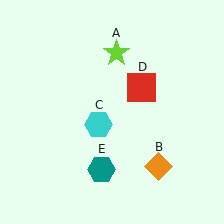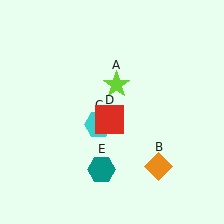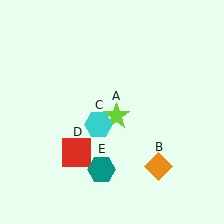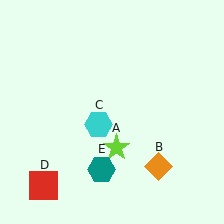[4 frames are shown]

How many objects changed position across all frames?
2 objects changed position: lime star (object A), red square (object D).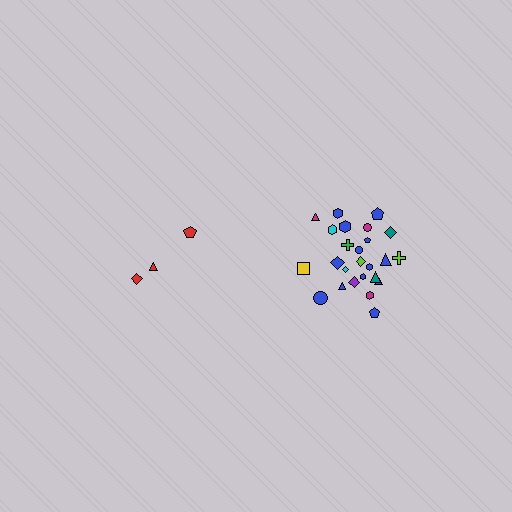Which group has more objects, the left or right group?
The right group.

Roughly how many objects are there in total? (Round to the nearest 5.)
Roughly 30 objects in total.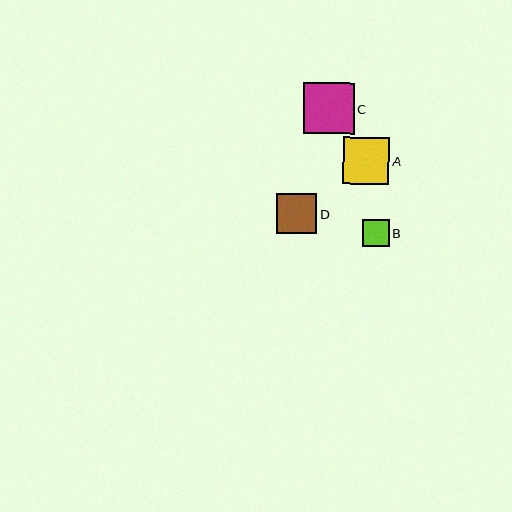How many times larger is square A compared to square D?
Square A is approximately 1.2 times the size of square D.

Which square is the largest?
Square C is the largest with a size of approximately 51 pixels.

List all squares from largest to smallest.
From largest to smallest: C, A, D, B.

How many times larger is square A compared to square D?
Square A is approximately 1.2 times the size of square D.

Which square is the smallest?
Square B is the smallest with a size of approximately 27 pixels.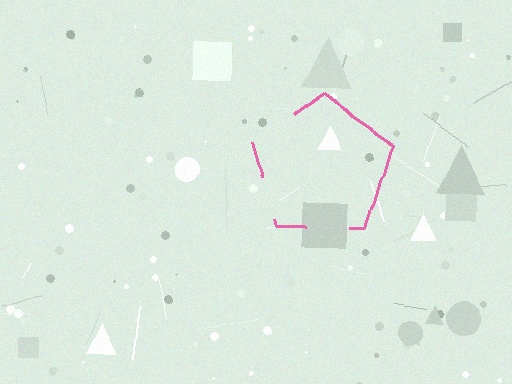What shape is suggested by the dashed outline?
The dashed outline suggests a pentagon.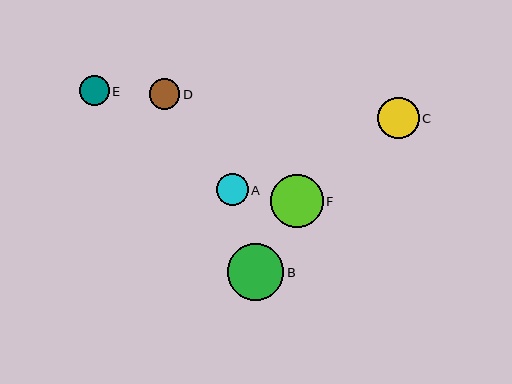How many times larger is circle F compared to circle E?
Circle F is approximately 1.8 times the size of circle E.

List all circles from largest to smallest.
From largest to smallest: B, F, C, A, D, E.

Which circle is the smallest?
Circle E is the smallest with a size of approximately 30 pixels.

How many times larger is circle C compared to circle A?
Circle C is approximately 1.3 times the size of circle A.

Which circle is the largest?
Circle B is the largest with a size of approximately 56 pixels.